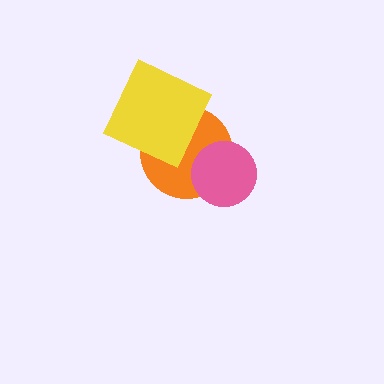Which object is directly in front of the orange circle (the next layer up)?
The yellow square is directly in front of the orange circle.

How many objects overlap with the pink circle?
1 object overlaps with the pink circle.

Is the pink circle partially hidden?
No, no other shape covers it.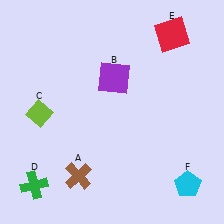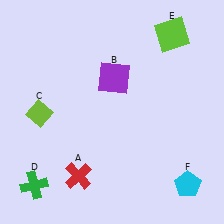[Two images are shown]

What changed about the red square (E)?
In Image 1, E is red. In Image 2, it changed to lime.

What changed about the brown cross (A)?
In Image 1, A is brown. In Image 2, it changed to red.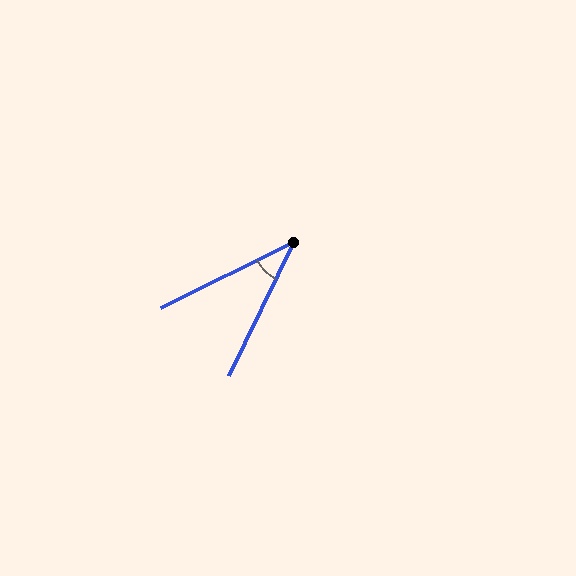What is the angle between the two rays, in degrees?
Approximately 38 degrees.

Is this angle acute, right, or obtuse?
It is acute.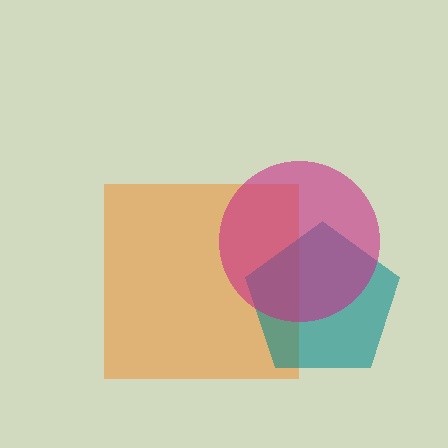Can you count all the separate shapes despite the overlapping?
Yes, there are 3 separate shapes.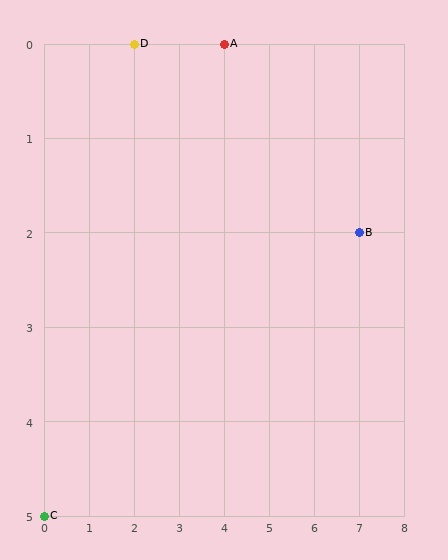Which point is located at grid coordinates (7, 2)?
Point B is at (7, 2).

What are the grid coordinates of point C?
Point C is at grid coordinates (0, 5).